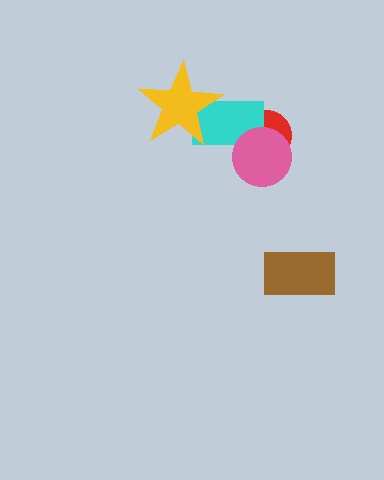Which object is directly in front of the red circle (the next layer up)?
The cyan rectangle is directly in front of the red circle.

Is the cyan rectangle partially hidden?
Yes, it is partially covered by another shape.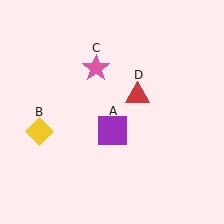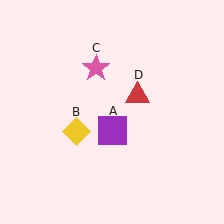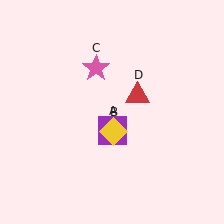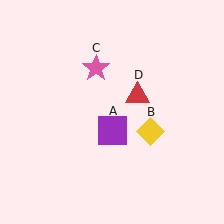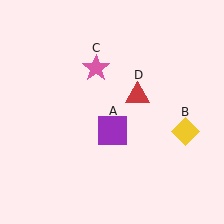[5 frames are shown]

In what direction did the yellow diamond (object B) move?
The yellow diamond (object B) moved right.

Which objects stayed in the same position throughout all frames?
Purple square (object A) and pink star (object C) and red triangle (object D) remained stationary.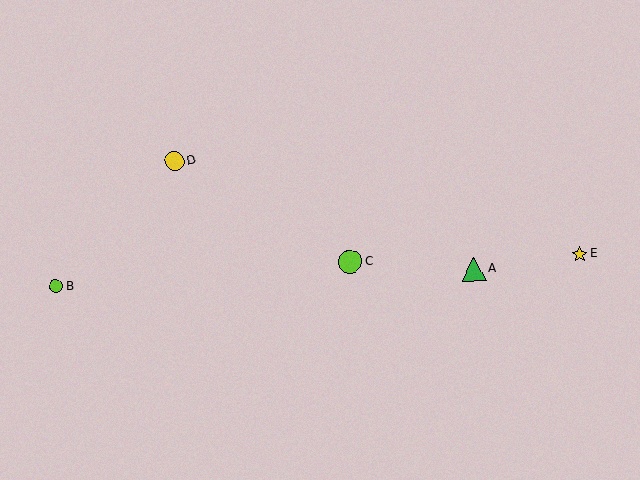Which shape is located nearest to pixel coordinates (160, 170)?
The yellow circle (labeled D) at (174, 161) is nearest to that location.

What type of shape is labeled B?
Shape B is a lime circle.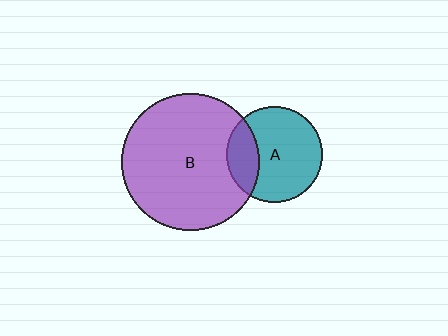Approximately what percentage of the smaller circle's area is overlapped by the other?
Approximately 25%.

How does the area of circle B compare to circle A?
Approximately 2.1 times.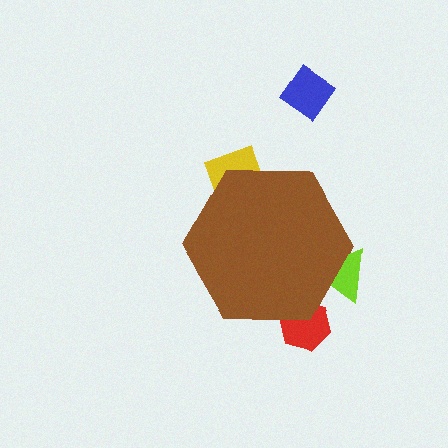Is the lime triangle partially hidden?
Yes, the lime triangle is partially hidden behind the brown hexagon.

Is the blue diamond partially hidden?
No, the blue diamond is fully visible.